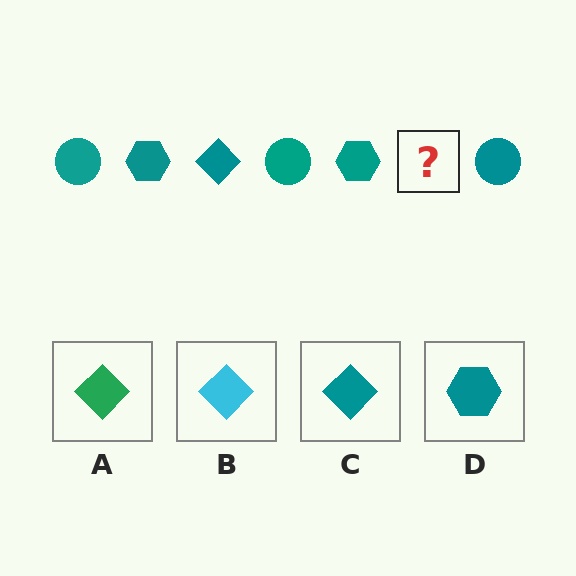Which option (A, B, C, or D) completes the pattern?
C.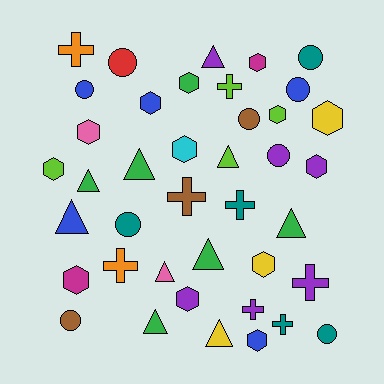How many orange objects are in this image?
There are 2 orange objects.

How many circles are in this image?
There are 9 circles.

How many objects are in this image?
There are 40 objects.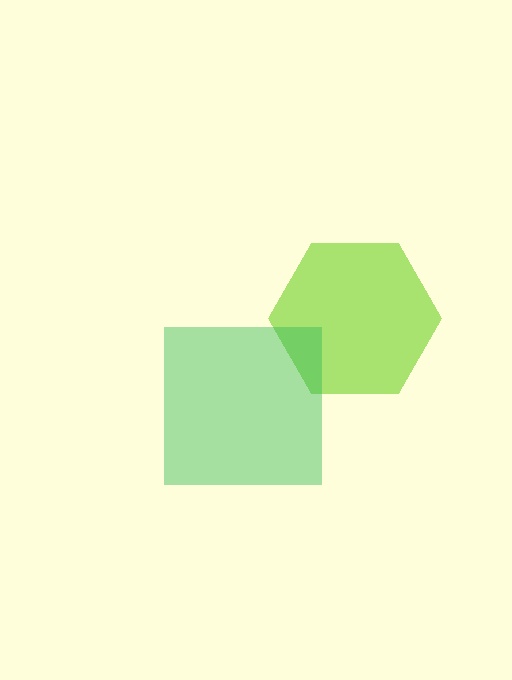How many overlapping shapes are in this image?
There are 2 overlapping shapes in the image.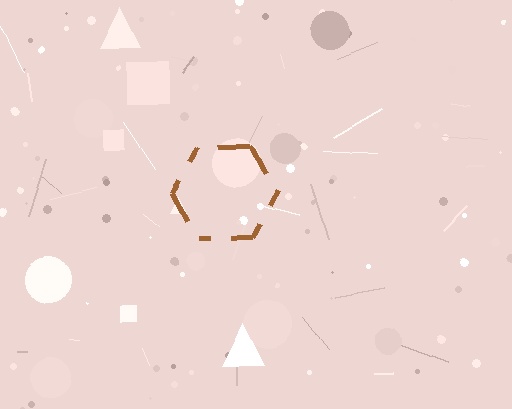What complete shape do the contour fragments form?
The contour fragments form a hexagon.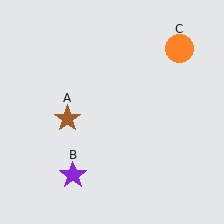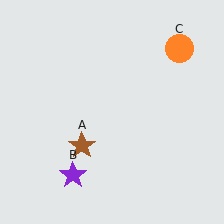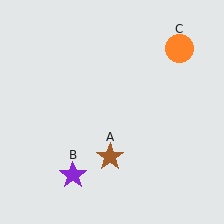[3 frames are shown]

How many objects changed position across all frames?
1 object changed position: brown star (object A).